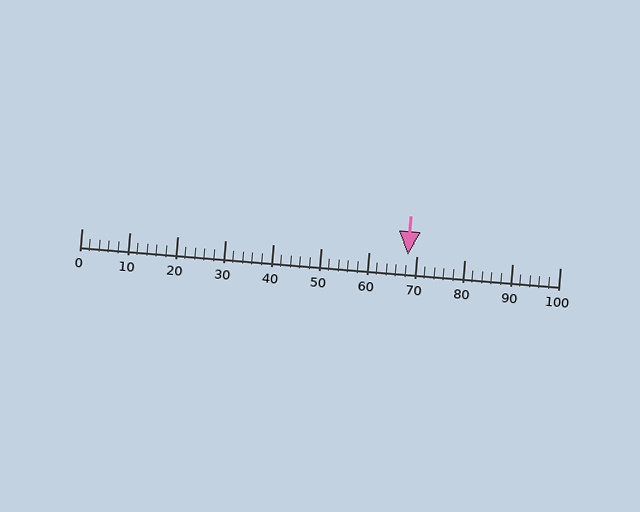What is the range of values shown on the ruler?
The ruler shows values from 0 to 100.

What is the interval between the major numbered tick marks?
The major tick marks are spaced 10 units apart.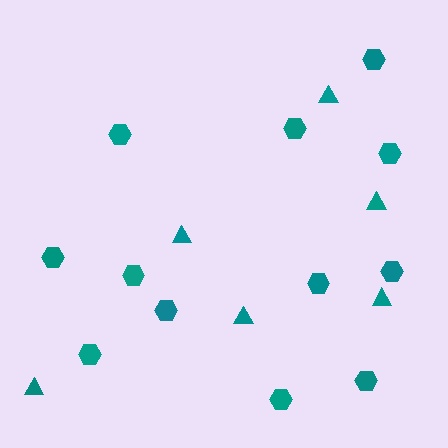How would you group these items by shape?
There are 2 groups: one group of hexagons (12) and one group of triangles (6).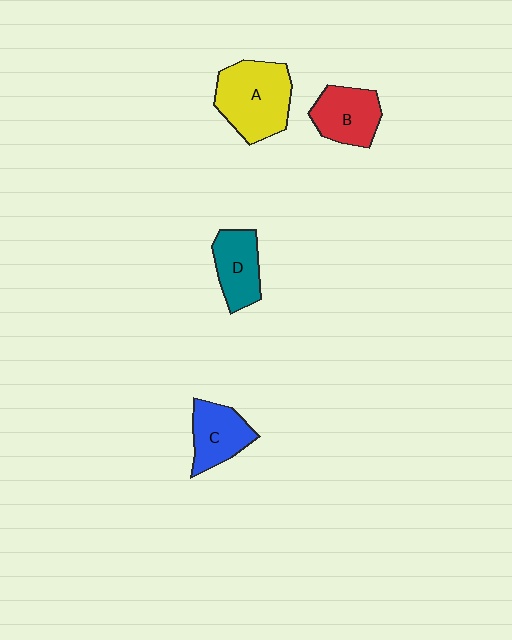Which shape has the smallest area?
Shape D (teal).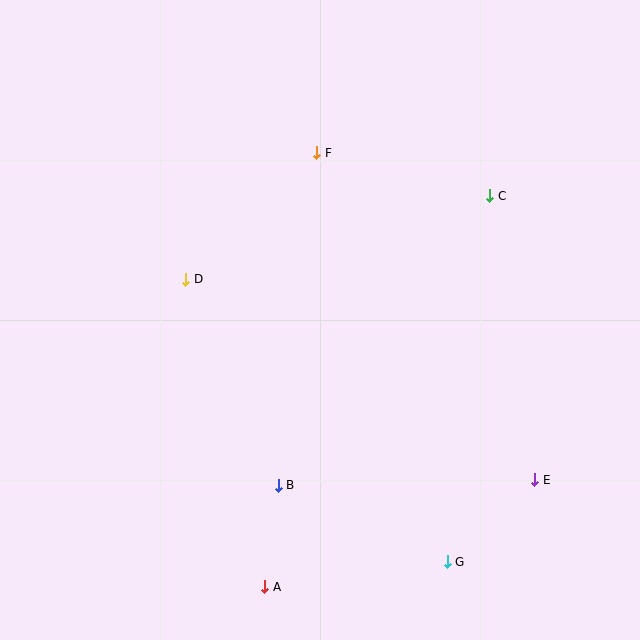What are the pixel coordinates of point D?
Point D is at (186, 279).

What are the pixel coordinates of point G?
Point G is at (447, 562).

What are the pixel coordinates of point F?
Point F is at (317, 153).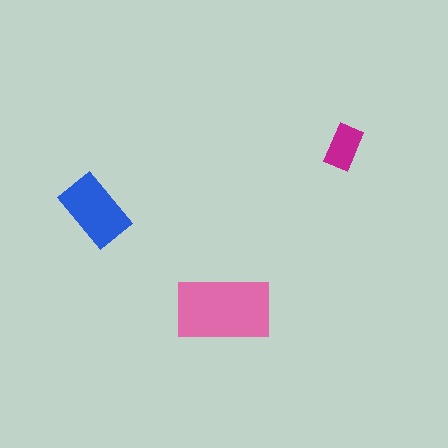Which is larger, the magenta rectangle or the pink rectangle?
The pink one.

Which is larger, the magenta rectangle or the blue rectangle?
The blue one.